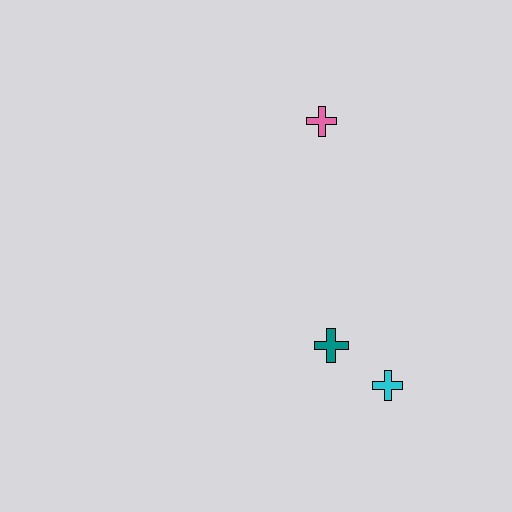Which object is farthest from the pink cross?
The cyan cross is farthest from the pink cross.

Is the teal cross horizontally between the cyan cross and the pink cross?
Yes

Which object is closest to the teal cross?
The cyan cross is closest to the teal cross.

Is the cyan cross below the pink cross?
Yes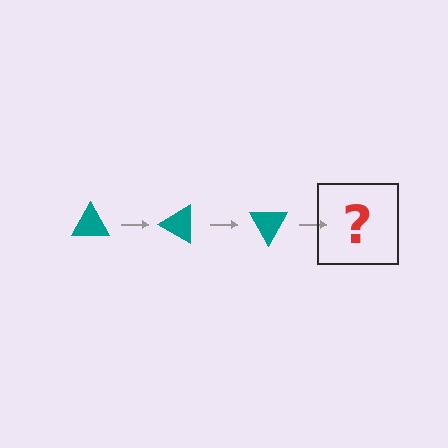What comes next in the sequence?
The next element should be a teal triangle rotated 90 degrees.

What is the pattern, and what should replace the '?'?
The pattern is that the triangle rotates 30 degrees each step. The '?' should be a teal triangle rotated 90 degrees.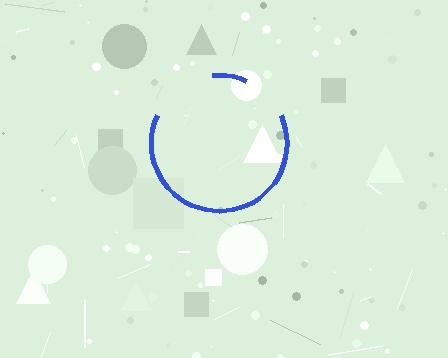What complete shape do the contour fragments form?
The contour fragments form a circle.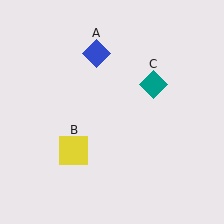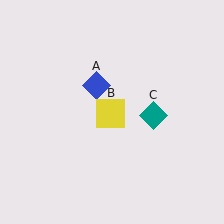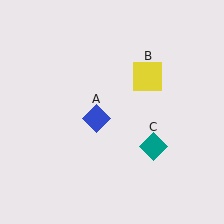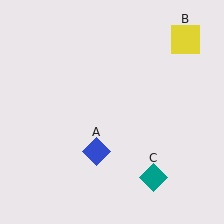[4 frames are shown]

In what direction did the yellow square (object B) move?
The yellow square (object B) moved up and to the right.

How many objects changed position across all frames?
3 objects changed position: blue diamond (object A), yellow square (object B), teal diamond (object C).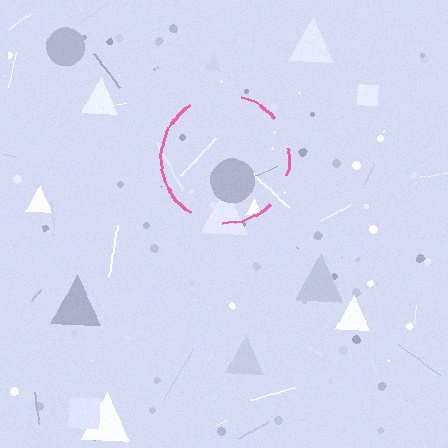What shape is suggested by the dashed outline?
The dashed outline suggests a circle.